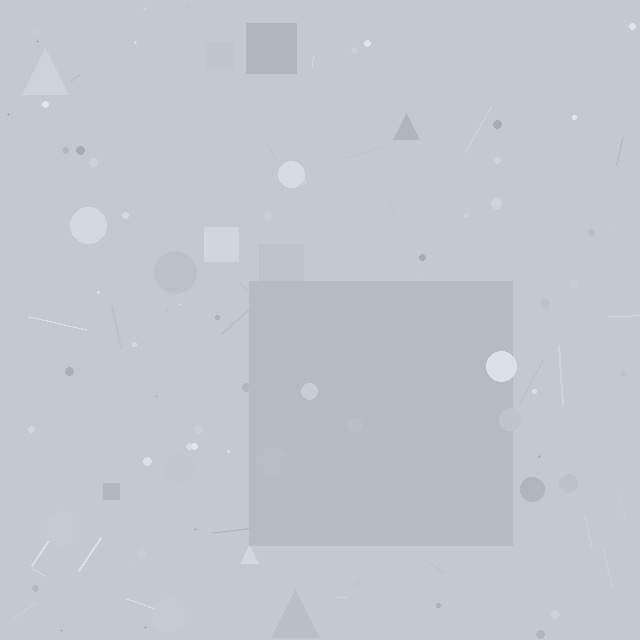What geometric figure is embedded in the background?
A square is embedded in the background.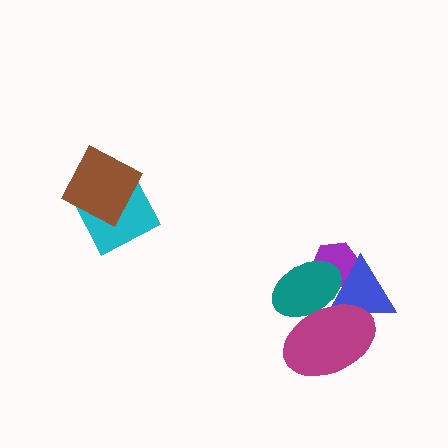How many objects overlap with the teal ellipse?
3 objects overlap with the teal ellipse.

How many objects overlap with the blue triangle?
3 objects overlap with the blue triangle.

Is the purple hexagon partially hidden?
Yes, it is partially covered by another shape.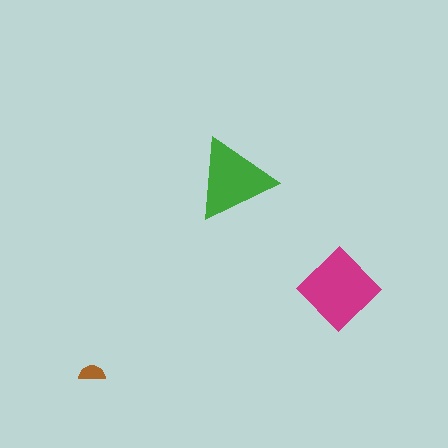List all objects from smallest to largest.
The brown semicircle, the green triangle, the magenta diamond.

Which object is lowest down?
The brown semicircle is bottommost.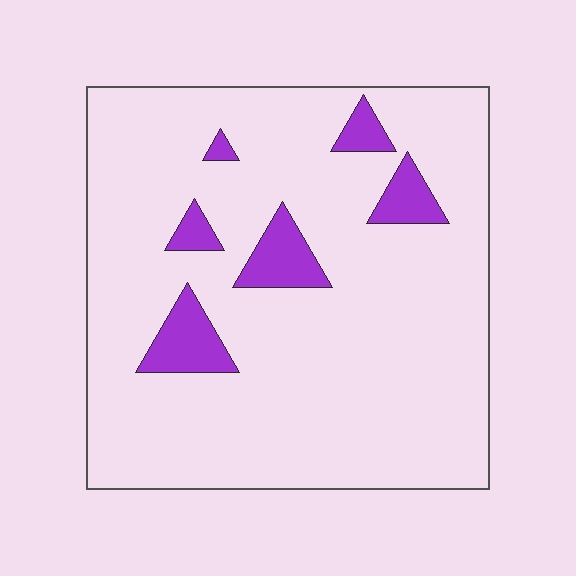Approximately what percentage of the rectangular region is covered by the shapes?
Approximately 10%.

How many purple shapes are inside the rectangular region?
6.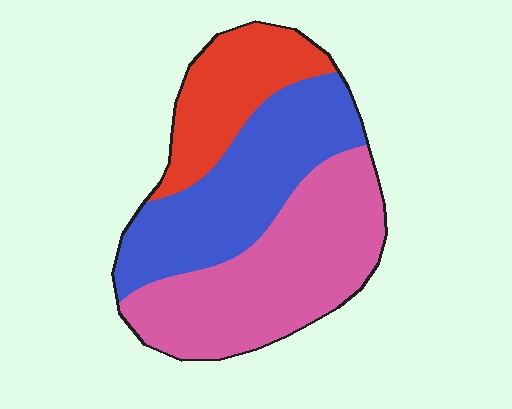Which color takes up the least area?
Red, at roughly 20%.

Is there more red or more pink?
Pink.